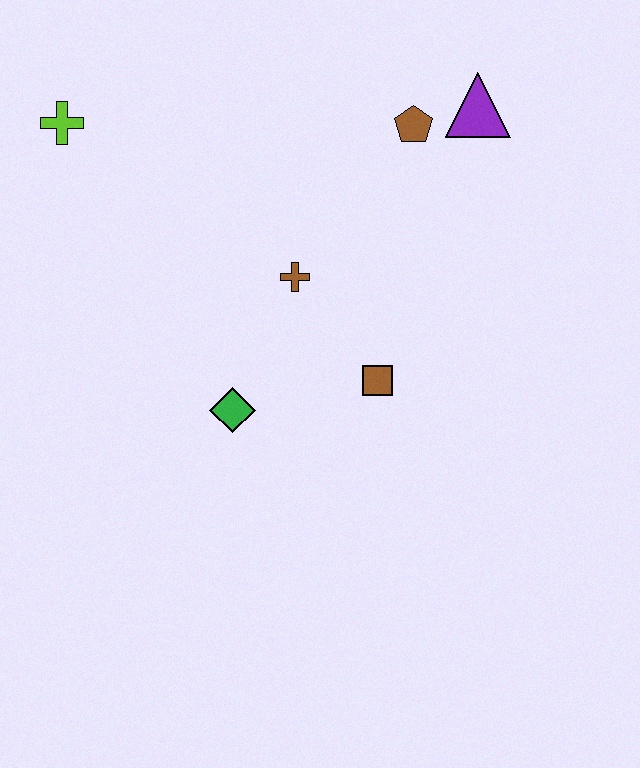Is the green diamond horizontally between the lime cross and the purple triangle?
Yes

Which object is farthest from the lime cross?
The purple triangle is farthest from the lime cross.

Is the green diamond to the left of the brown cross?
Yes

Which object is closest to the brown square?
The brown cross is closest to the brown square.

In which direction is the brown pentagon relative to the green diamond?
The brown pentagon is above the green diamond.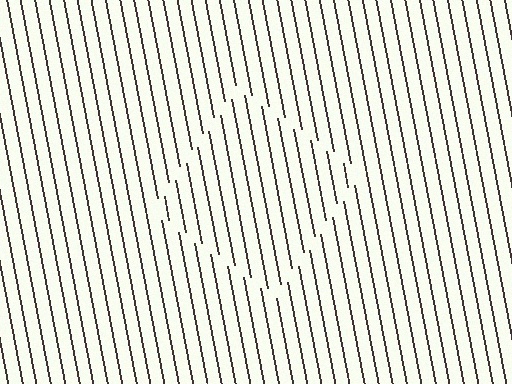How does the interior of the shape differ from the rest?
The interior of the shape contains the same grating, shifted by half a period — the contour is defined by the phase discontinuity where line-ends from the inner and outer gratings abut.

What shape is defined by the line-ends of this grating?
An illusory square. The interior of the shape contains the same grating, shifted by half a period — the contour is defined by the phase discontinuity where line-ends from the inner and outer gratings abut.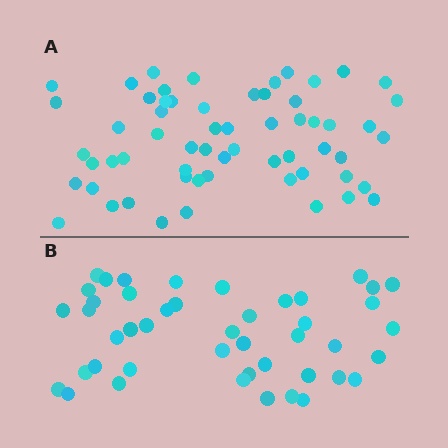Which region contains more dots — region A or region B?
Region A (the top region) has more dots.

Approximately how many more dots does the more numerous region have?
Region A has approximately 15 more dots than region B.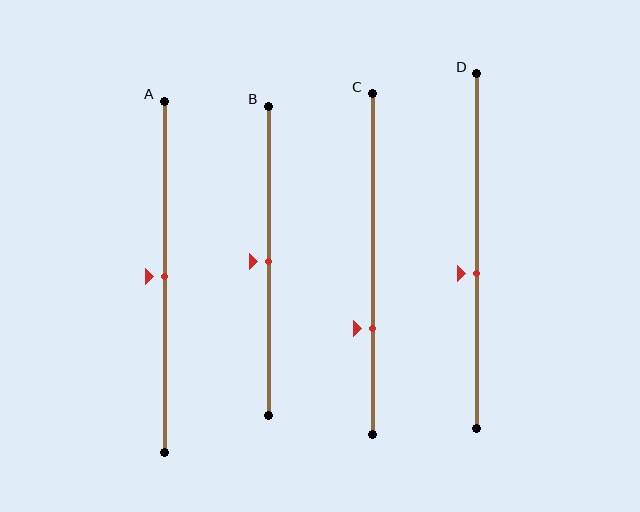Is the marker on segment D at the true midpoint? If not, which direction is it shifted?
No, the marker on segment D is shifted downward by about 6% of the segment length.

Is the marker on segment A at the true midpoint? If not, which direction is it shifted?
Yes, the marker on segment A is at the true midpoint.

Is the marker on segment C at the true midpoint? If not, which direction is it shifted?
No, the marker on segment C is shifted downward by about 19% of the segment length.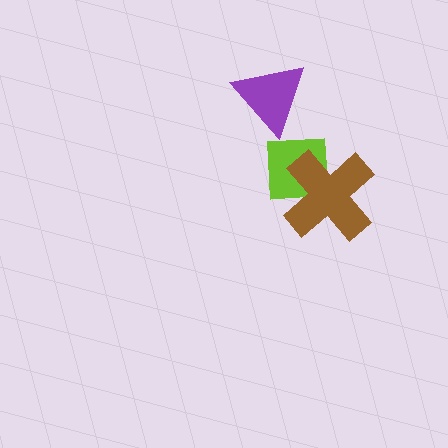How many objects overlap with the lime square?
1 object overlaps with the lime square.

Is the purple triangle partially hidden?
No, no other shape covers it.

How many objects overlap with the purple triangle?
0 objects overlap with the purple triangle.